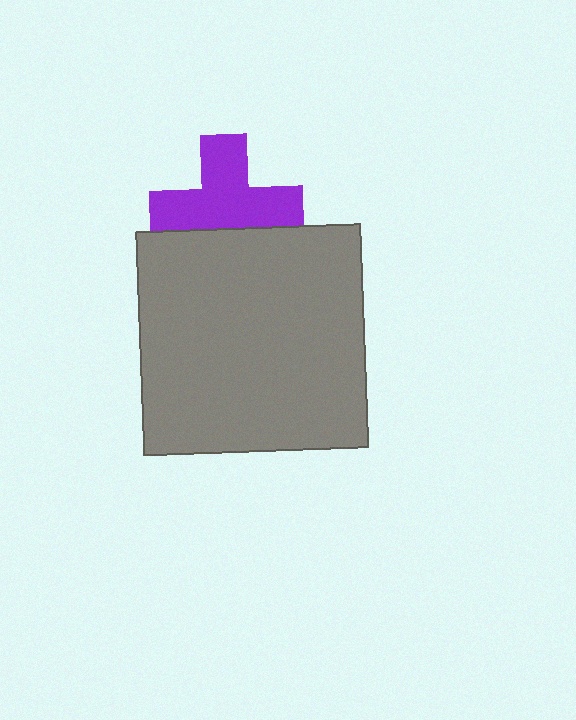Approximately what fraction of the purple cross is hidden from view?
Roughly 30% of the purple cross is hidden behind the gray square.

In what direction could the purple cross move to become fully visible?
The purple cross could move up. That would shift it out from behind the gray square entirely.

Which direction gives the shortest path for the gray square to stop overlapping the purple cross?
Moving down gives the shortest separation.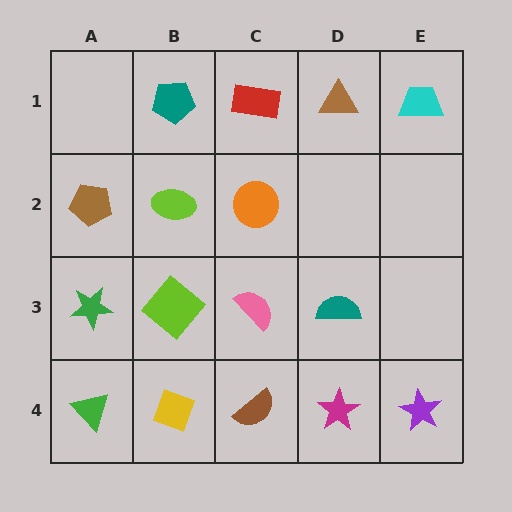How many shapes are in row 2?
3 shapes.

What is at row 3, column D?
A teal semicircle.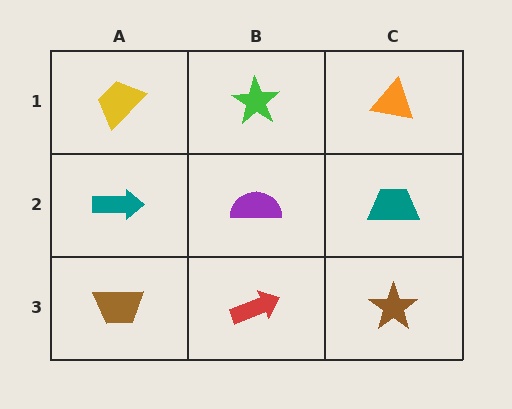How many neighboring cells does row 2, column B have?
4.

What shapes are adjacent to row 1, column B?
A purple semicircle (row 2, column B), a yellow trapezoid (row 1, column A), an orange triangle (row 1, column C).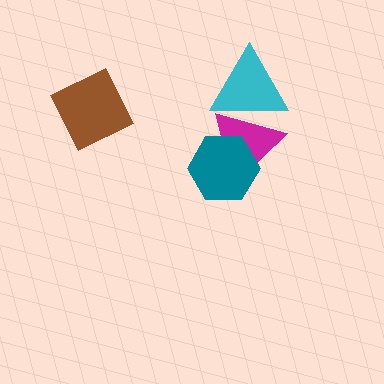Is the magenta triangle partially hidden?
Yes, it is partially covered by another shape.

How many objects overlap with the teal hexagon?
1 object overlaps with the teal hexagon.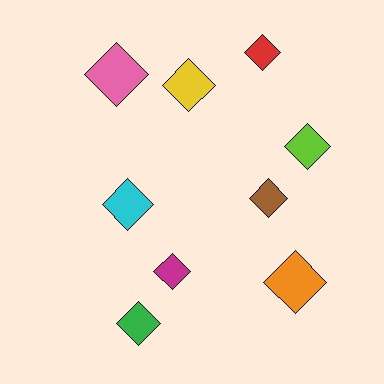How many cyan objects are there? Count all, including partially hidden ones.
There is 1 cyan object.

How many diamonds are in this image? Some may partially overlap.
There are 9 diamonds.